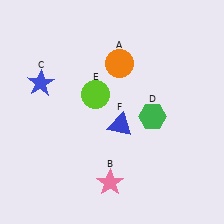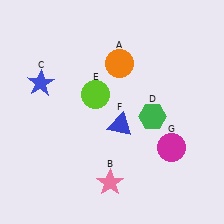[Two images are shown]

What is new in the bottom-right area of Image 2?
A magenta circle (G) was added in the bottom-right area of Image 2.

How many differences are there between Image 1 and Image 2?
There is 1 difference between the two images.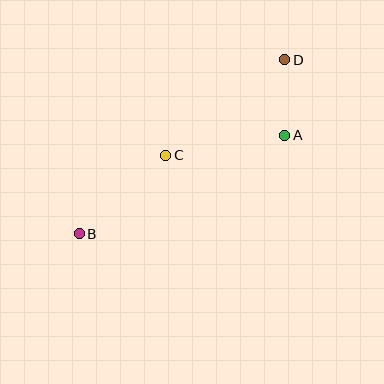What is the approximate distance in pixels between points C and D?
The distance between C and D is approximately 153 pixels.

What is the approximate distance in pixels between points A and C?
The distance between A and C is approximately 121 pixels.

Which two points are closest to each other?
Points A and D are closest to each other.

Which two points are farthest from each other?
Points B and D are farthest from each other.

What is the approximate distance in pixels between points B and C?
The distance between B and C is approximately 117 pixels.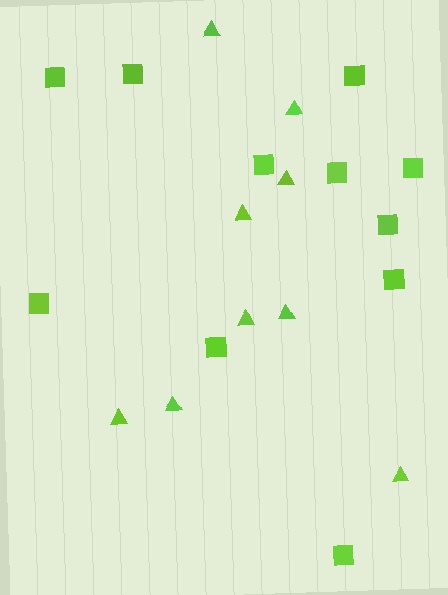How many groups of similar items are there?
There are 2 groups: one group of triangles (9) and one group of squares (11).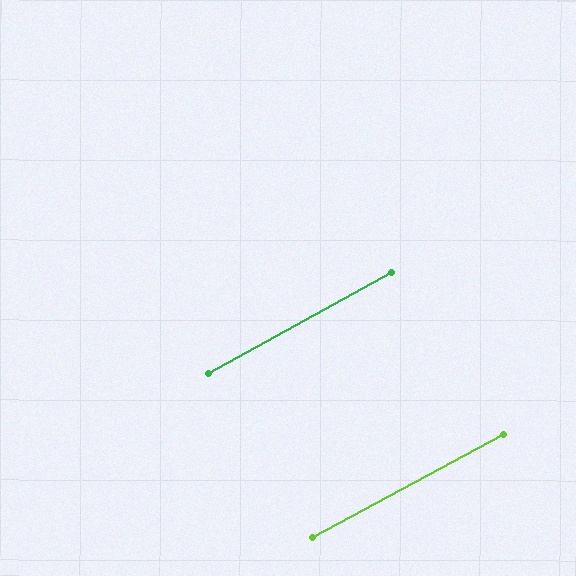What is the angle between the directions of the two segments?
Approximately 1 degree.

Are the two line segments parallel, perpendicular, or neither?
Parallel — their directions differ by only 0.8°.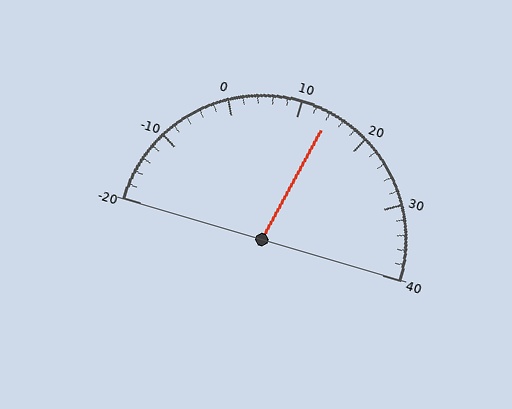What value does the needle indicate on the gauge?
The needle indicates approximately 14.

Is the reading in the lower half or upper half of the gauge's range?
The reading is in the upper half of the range (-20 to 40).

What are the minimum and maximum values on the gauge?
The gauge ranges from -20 to 40.